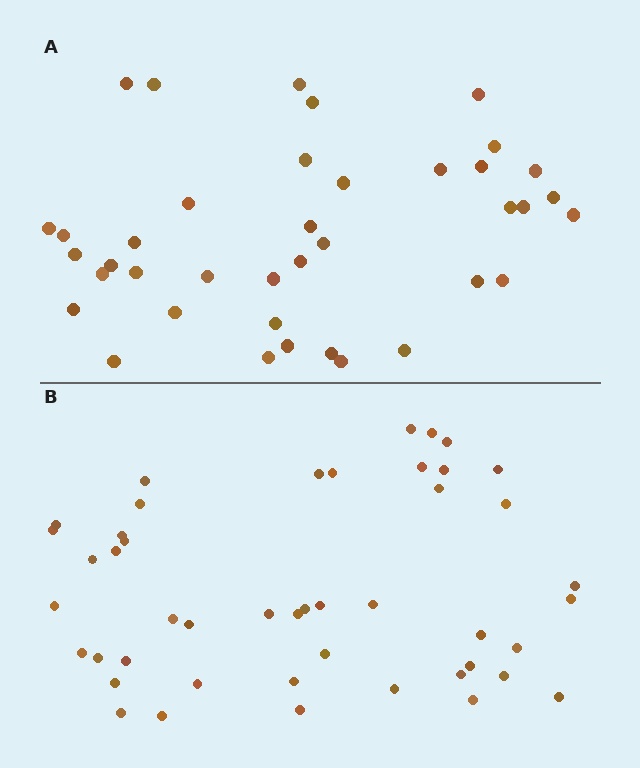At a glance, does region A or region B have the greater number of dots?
Region B (the bottom region) has more dots.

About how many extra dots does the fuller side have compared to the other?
Region B has roughly 8 or so more dots than region A.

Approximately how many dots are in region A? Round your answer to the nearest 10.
About 40 dots. (The exact count is 39, which rounds to 40.)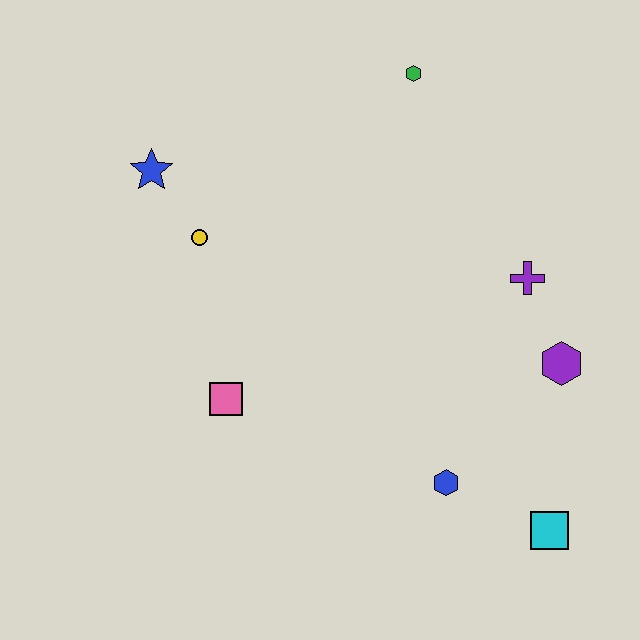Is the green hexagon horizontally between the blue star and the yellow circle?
No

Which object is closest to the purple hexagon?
The purple cross is closest to the purple hexagon.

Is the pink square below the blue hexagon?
No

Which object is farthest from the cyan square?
The blue star is farthest from the cyan square.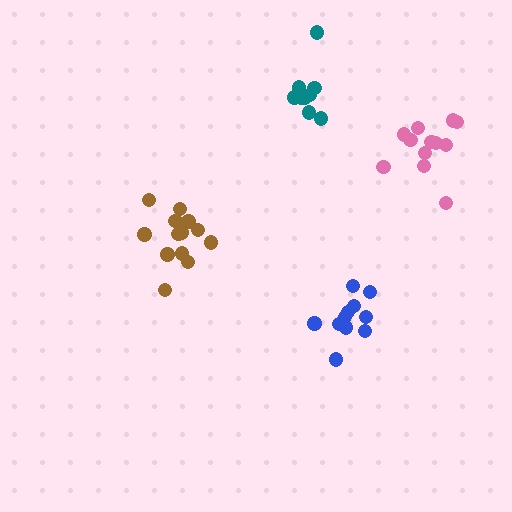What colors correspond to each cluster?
The clusters are colored: pink, blue, brown, teal.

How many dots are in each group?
Group 1: 12 dots, Group 2: 11 dots, Group 3: 13 dots, Group 4: 10 dots (46 total).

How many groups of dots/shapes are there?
There are 4 groups.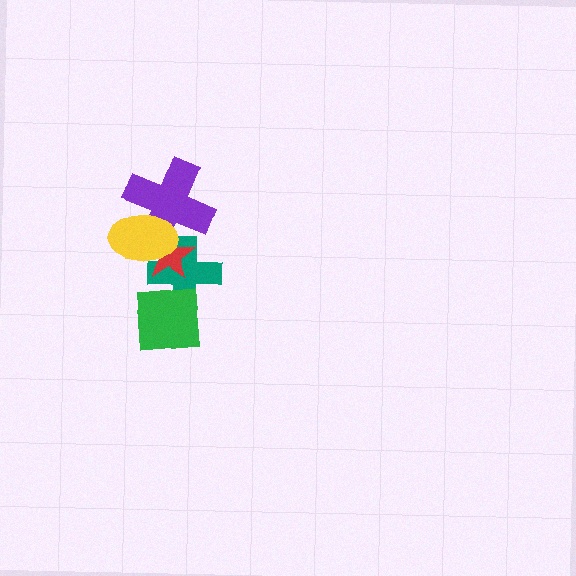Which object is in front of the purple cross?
The yellow ellipse is in front of the purple cross.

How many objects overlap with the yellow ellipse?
3 objects overlap with the yellow ellipse.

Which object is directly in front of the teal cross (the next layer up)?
The green square is directly in front of the teal cross.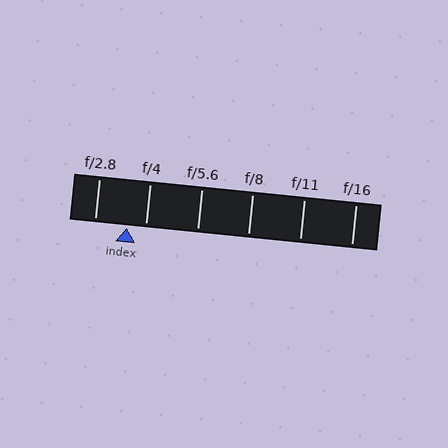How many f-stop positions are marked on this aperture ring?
There are 6 f-stop positions marked.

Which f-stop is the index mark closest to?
The index mark is closest to f/4.